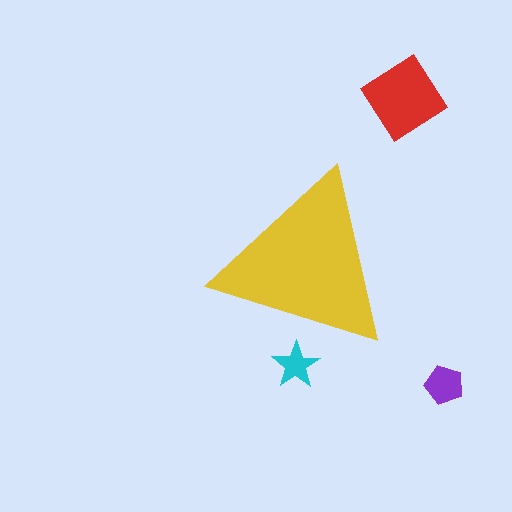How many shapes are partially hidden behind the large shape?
1 shape is partially hidden.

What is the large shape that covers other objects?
A yellow triangle.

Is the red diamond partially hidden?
No, the red diamond is fully visible.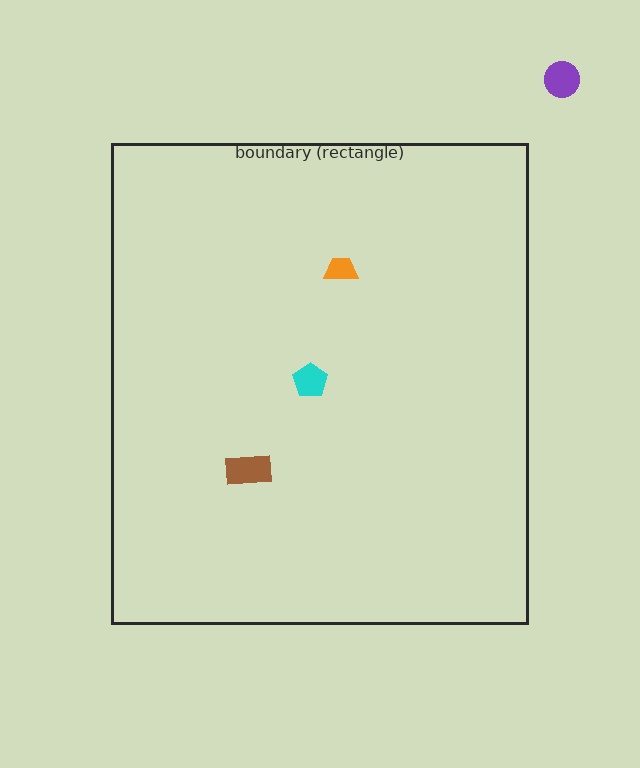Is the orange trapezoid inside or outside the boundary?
Inside.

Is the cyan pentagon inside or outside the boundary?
Inside.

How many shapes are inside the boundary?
3 inside, 1 outside.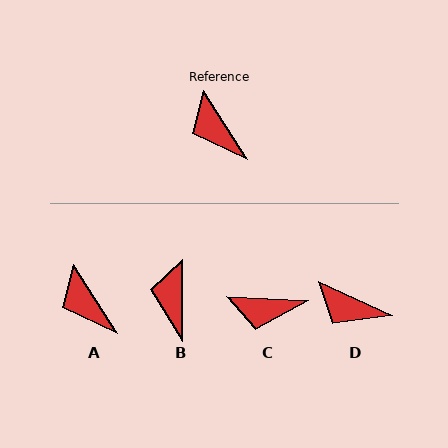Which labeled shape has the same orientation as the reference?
A.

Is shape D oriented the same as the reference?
No, it is off by about 33 degrees.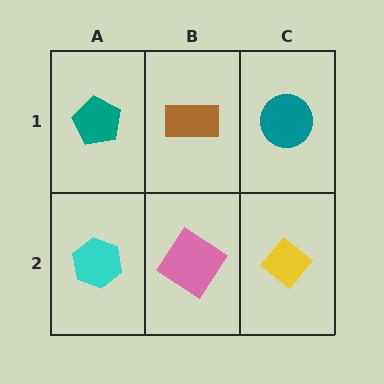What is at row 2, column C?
A yellow diamond.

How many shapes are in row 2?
3 shapes.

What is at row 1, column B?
A brown rectangle.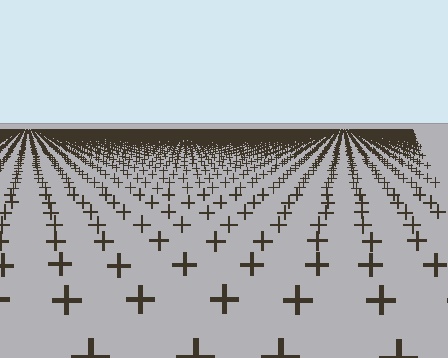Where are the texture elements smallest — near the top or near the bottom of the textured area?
Near the top.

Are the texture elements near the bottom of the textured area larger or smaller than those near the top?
Larger. Near the bottom, elements are closer to the viewer and appear at a bigger on-screen size.